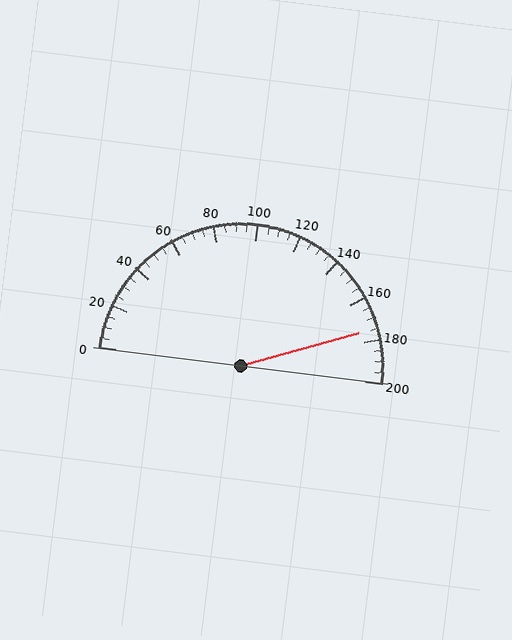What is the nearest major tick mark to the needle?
The nearest major tick mark is 180.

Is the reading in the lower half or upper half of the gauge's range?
The reading is in the upper half of the range (0 to 200).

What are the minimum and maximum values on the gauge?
The gauge ranges from 0 to 200.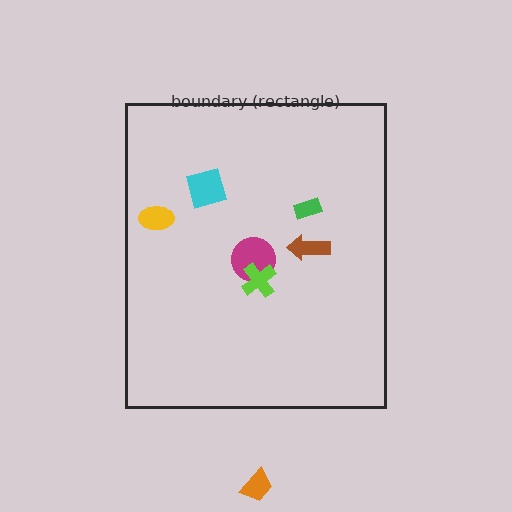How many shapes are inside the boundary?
6 inside, 1 outside.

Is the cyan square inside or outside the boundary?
Inside.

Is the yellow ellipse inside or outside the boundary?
Inside.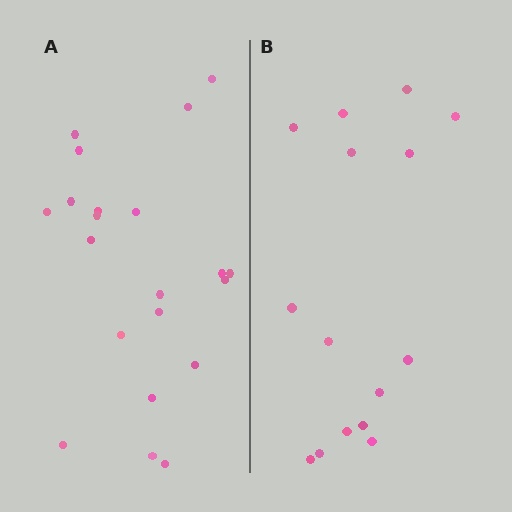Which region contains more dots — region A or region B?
Region A (the left region) has more dots.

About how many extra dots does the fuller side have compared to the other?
Region A has about 6 more dots than region B.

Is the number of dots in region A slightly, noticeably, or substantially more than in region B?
Region A has noticeably more, but not dramatically so. The ratio is roughly 1.4 to 1.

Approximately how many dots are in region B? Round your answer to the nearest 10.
About 20 dots. (The exact count is 15, which rounds to 20.)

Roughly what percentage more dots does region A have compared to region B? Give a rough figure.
About 40% more.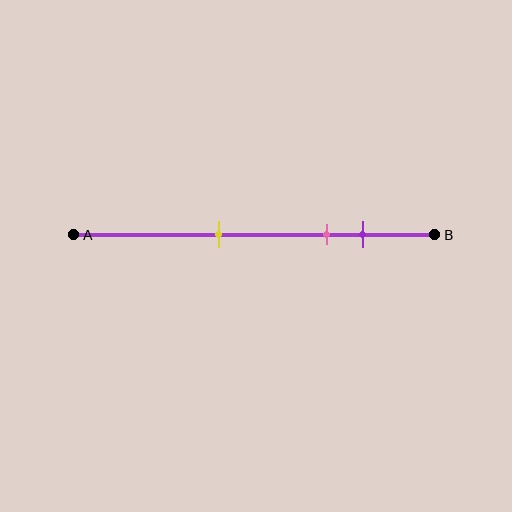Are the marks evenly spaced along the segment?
No, the marks are not evenly spaced.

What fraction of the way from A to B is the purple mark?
The purple mark is approximately 80% (0.8) of the way from A to B.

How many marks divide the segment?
There are 3 marks dividing the segment.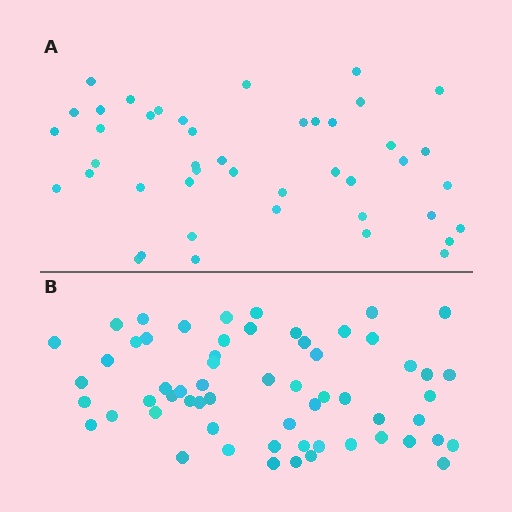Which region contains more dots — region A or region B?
Region B (the bottom region) has more dots.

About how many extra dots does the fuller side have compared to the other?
Region B has approximately 15 more dots than region A.